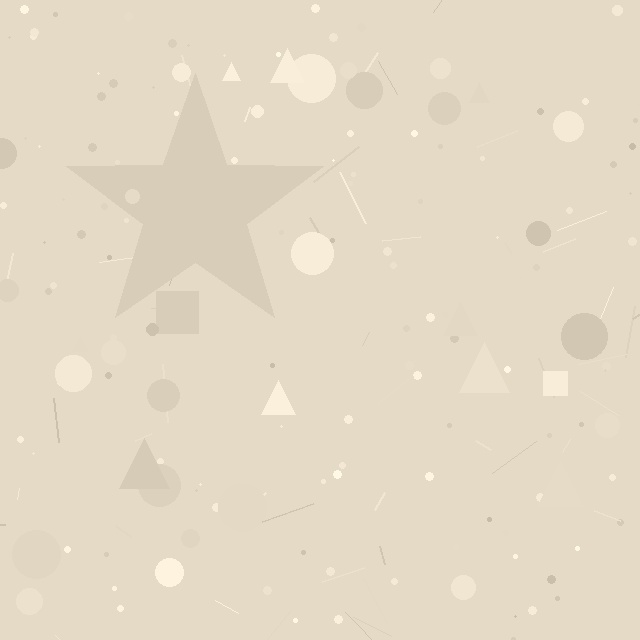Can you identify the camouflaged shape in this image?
The camouflaged shape is a star.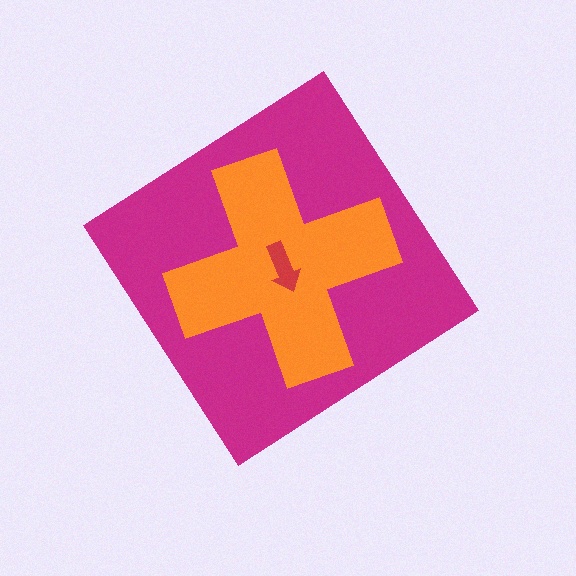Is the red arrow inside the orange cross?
Yes.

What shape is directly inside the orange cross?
The red arrow.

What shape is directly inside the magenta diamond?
The orange cross.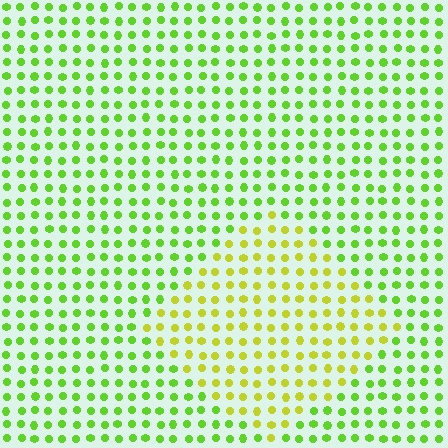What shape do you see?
I see a diamond.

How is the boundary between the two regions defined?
The boundary is defined purely by a slight shift in hue (about 34 degrees). Spacing, size, and orientation are identical on both sides.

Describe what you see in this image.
The image is filled with small lime elements in a uniform arrangement. A diamond-shaped region is visible where the elements are tinted to a slightly different hue, forming a subtle color boundary.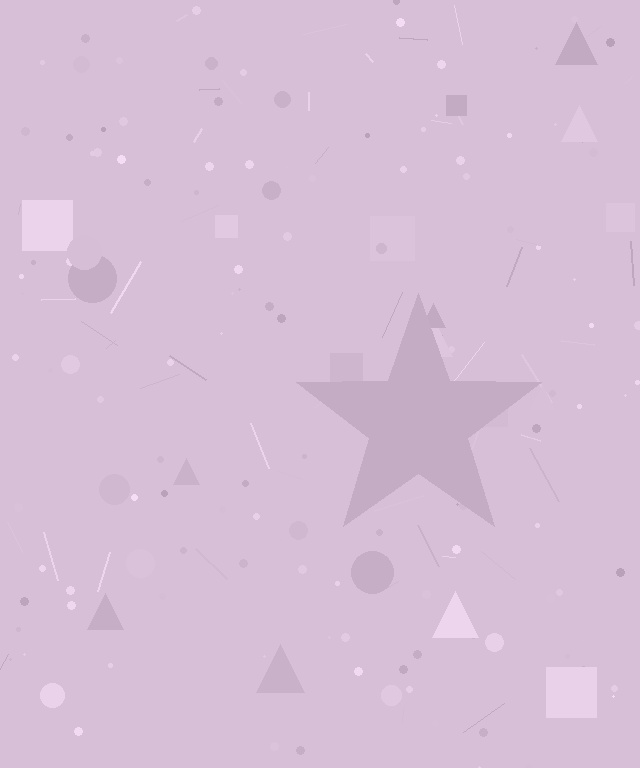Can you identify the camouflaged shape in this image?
The camouflaged shape is a star.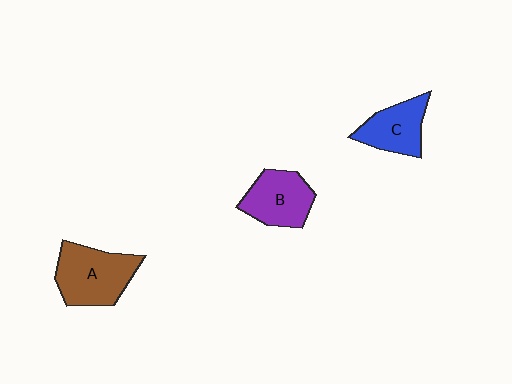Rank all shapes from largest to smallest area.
From largest to smallest: A (brown), B (purple), C (blue).